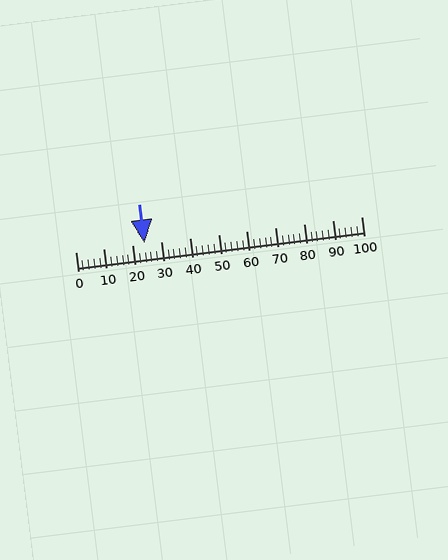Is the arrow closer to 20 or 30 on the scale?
The arrow is closer to 20.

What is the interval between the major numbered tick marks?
The major tick marks are spaced 10 units apart.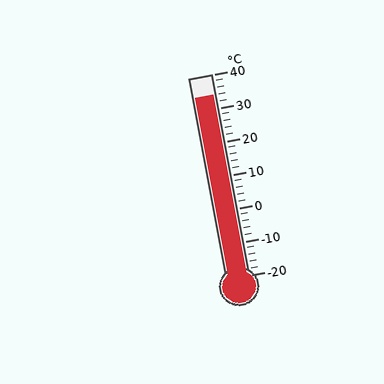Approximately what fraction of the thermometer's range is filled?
The thermometer is filled to approximately 90% of its range.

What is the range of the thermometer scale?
The thermometer scale ranges from -20°C to 40°C.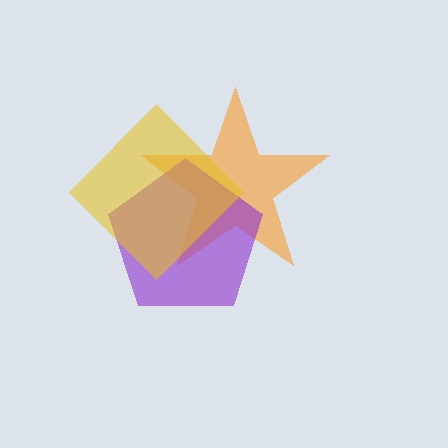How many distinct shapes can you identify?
There are 3 distinct shapes: an orange star, a purple pentagon, a yellow diamond.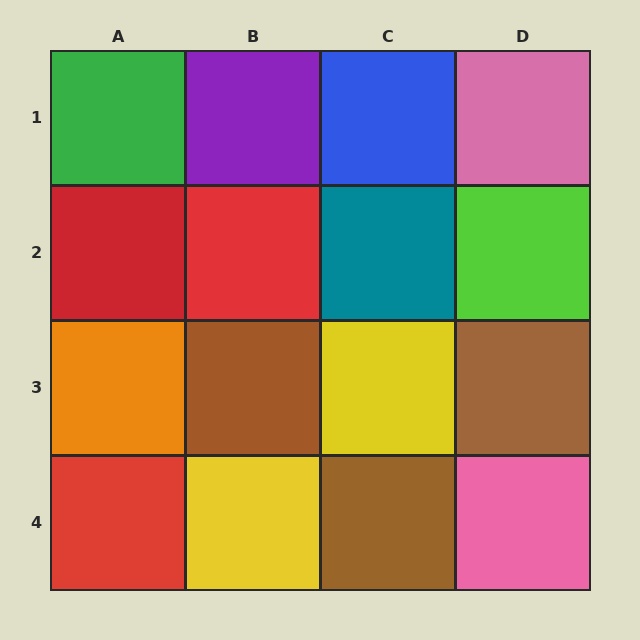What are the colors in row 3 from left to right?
Orange, brown, yellow, brown.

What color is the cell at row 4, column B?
Yellow.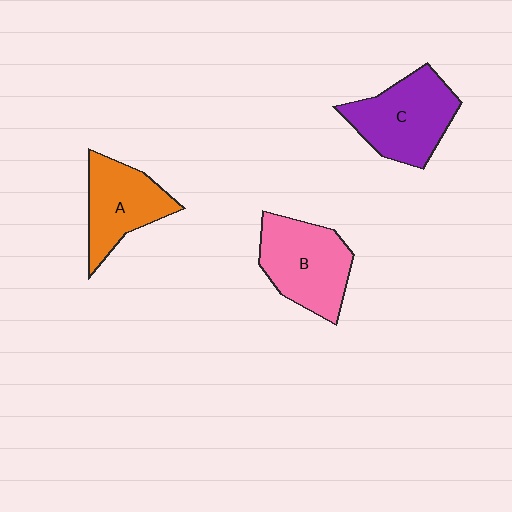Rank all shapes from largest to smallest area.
From largest to smallest: C (purple), B (pink), A (orange).